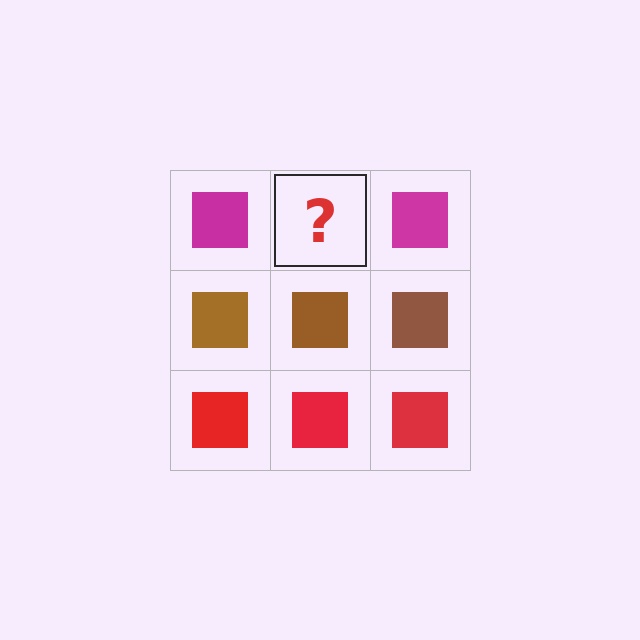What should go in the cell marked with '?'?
The missing cell should contain a magenta square.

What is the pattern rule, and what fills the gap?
The rule is that each row has a consistent color. The gap should be filled with a magenta square.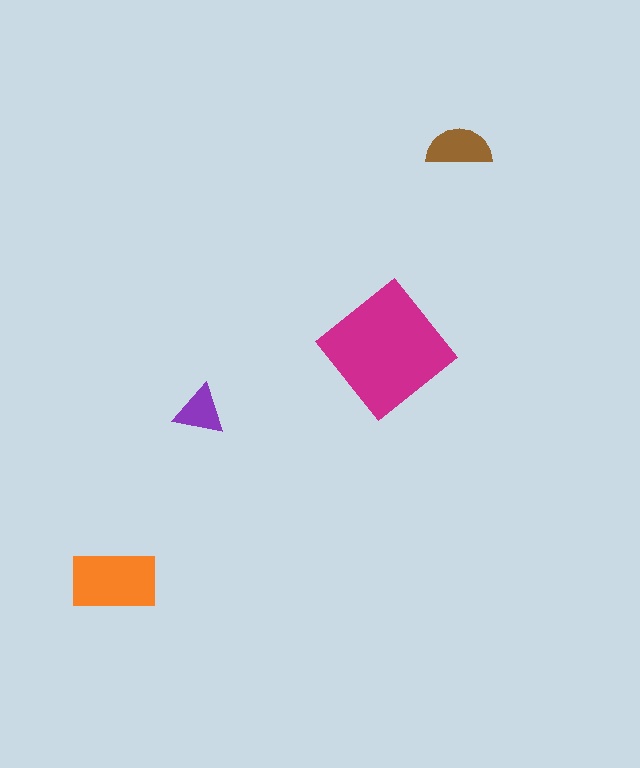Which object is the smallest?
The purple triangle.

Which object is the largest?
The magenta diamond.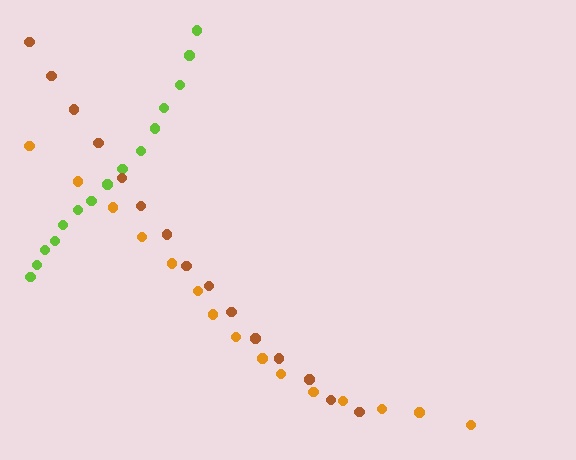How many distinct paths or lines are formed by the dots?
There are 3 distinct paths.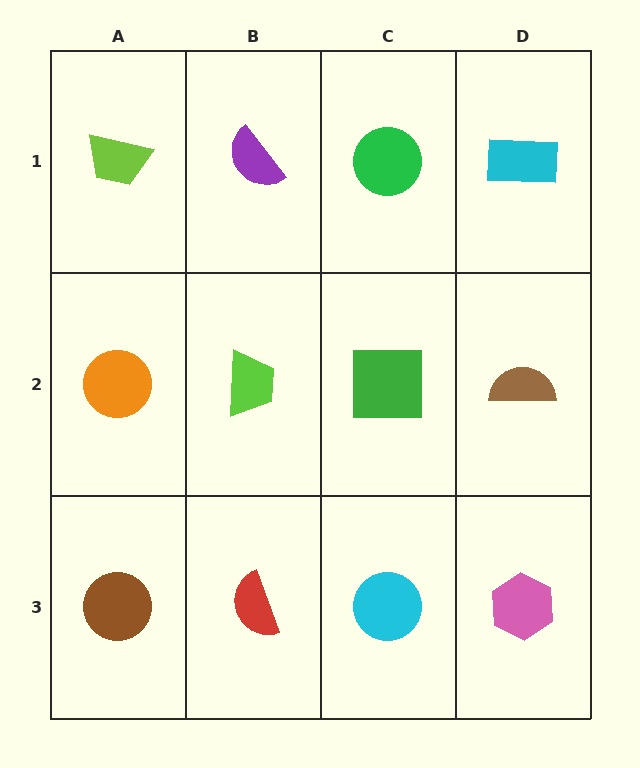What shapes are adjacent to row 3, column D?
A brown semicircle (row 2, column D), a cyan circle (row 3, column C).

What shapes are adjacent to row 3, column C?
A green square (row 2, column C), a red semicircle (row 3, column B), a pink hexagon (row 3, column D).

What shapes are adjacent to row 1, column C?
A green square (row 2, column C), a purple semicircle (row 1, column B), a cyan rectangle (row 1, column D).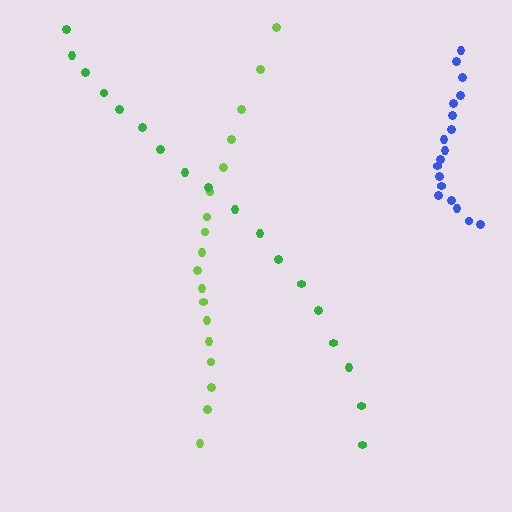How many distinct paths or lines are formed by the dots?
There are 3 distinct paths.